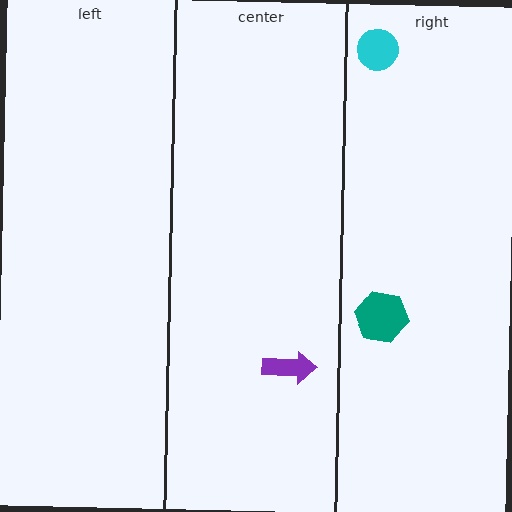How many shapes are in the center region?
1.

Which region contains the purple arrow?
The center region.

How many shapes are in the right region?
2.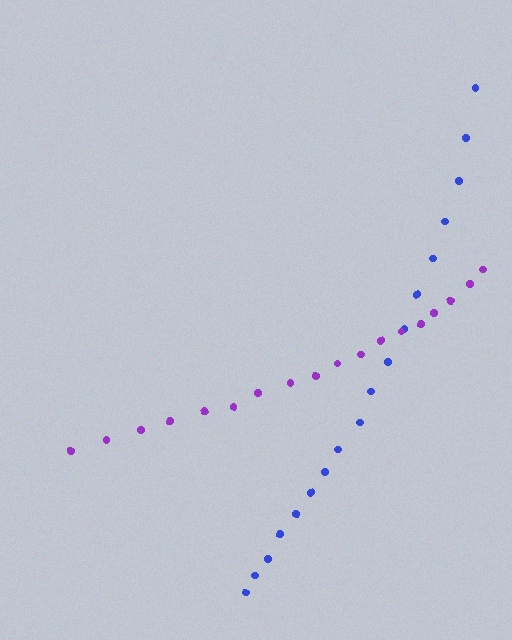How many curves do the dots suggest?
There are 2 distinct paths.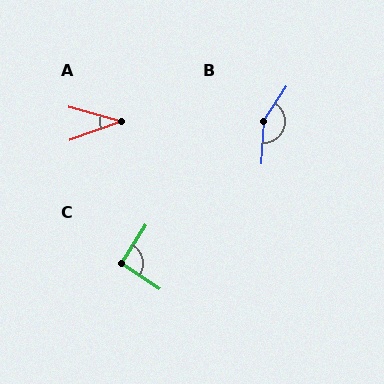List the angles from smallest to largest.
A (35°), C (92°), B (149°).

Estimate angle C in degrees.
Approximately 92 degrees.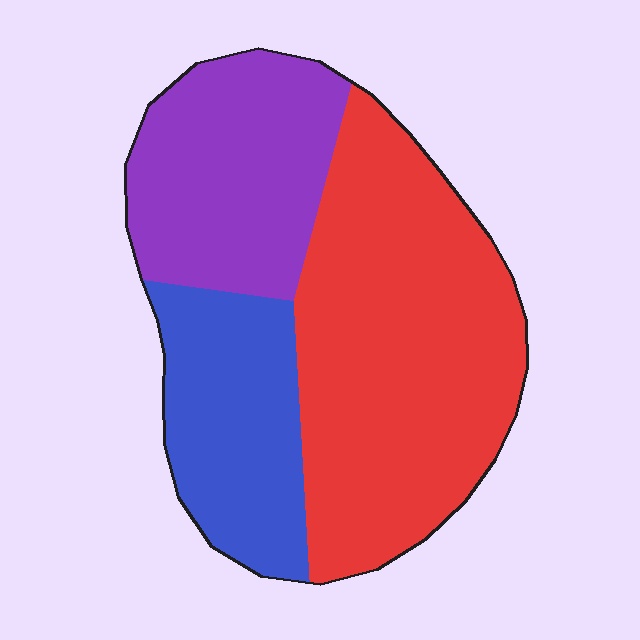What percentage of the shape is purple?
Purple covers about 25% of the shape.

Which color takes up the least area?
Blue, at roughly 25%.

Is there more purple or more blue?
Purple.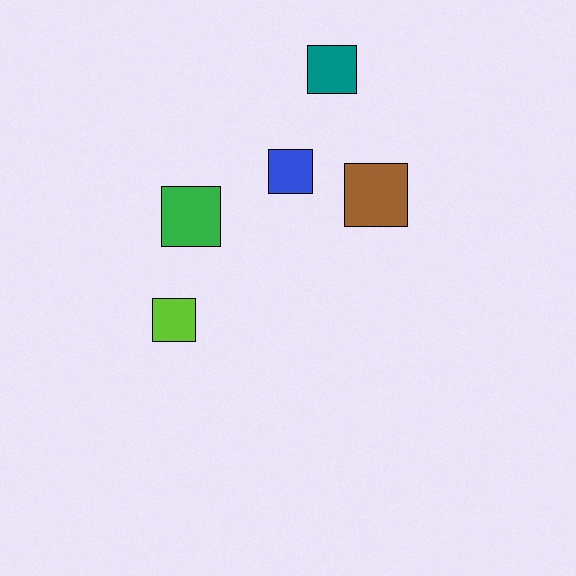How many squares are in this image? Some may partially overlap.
There are 5 squares.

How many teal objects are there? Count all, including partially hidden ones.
There is 1 teal object.